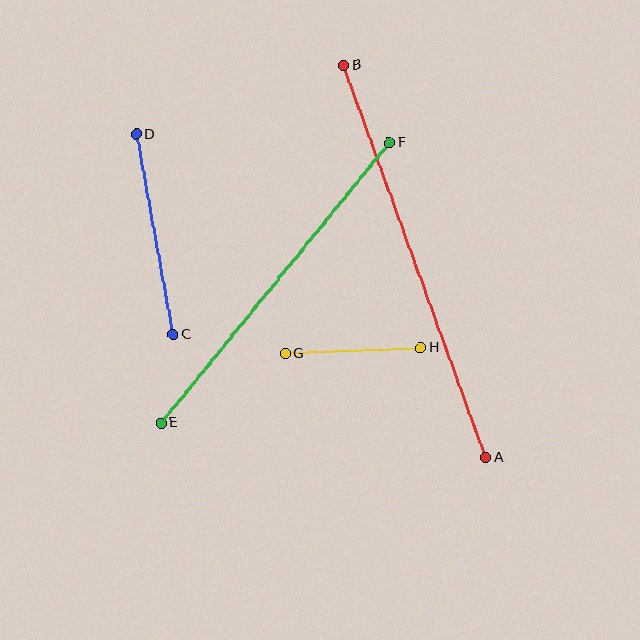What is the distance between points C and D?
The distance is approximately 204 pixels.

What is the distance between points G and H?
The distance is approximately 135 pixels.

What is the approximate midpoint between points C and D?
The midpoint is at approximately (155, 234) pixels.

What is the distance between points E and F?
The distance is approximately 361 pixels.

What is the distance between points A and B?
The distance is approximately 417 pixels.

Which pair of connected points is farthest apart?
Points A and B are farthest apart.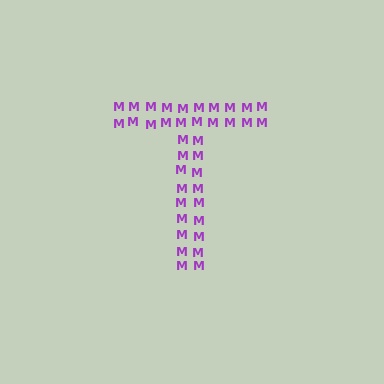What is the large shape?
The large shape is the letter T.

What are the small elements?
The small elements are letter M's.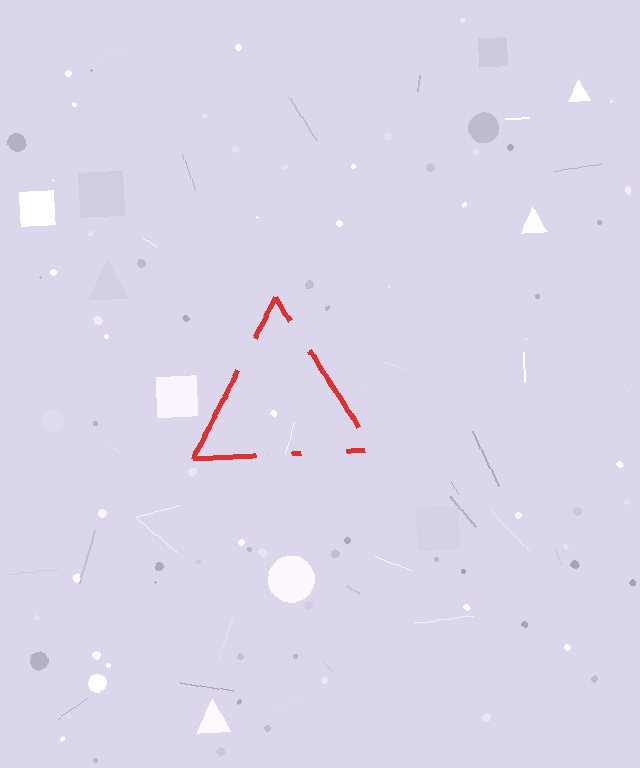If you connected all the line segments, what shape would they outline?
They would outline a triangle.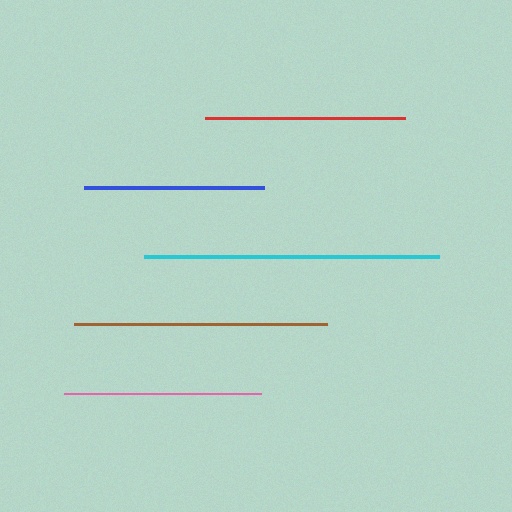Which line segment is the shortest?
The blue line is the shortest at approximately 179 pixels.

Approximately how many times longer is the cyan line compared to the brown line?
The cyan line is approximately 1.2 times the length of the brown line.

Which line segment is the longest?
The cyan line is the longest at approximately 295 pixels.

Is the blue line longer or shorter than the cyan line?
The cyan line is longer than the blue line.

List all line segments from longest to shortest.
From longest to shortest: cyan, brown, red, pink, blue.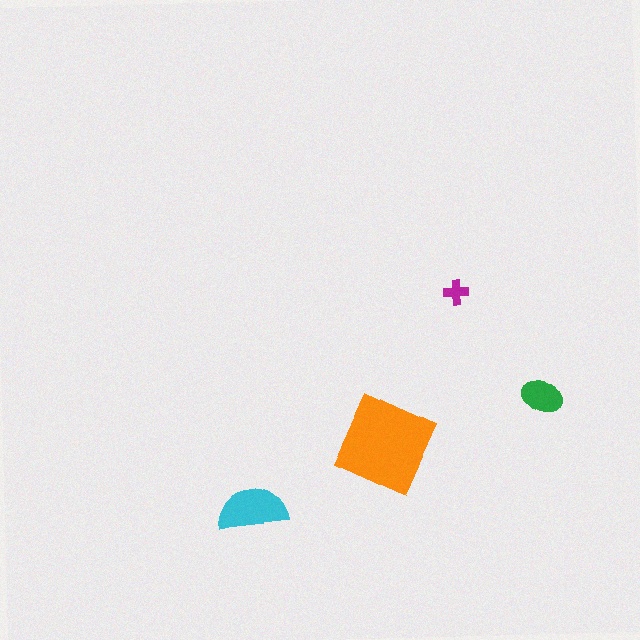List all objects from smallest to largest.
The magenta cross, the green ellipse, the cyan semicircle, the orange square.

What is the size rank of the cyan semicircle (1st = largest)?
2nd.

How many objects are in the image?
There are 4 objects in the image.